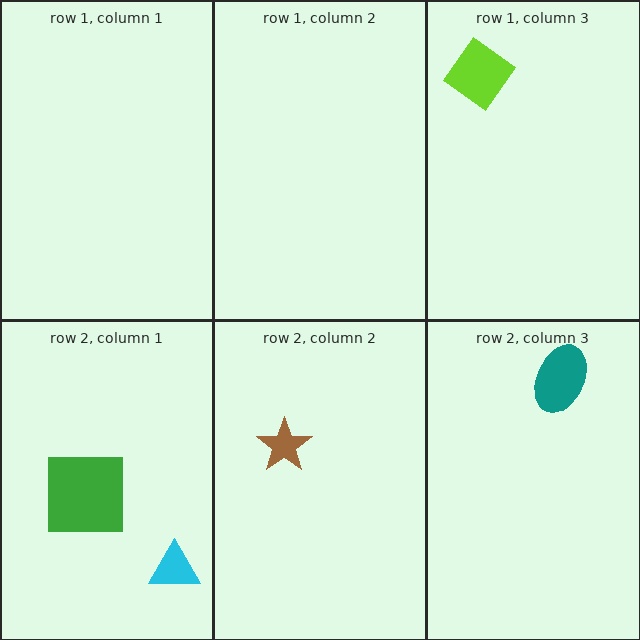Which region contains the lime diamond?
The row 1, column 3 region.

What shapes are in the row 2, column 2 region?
The brown star.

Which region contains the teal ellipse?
The row 2, column 3 region.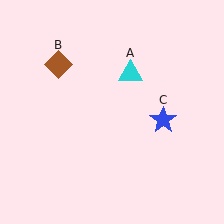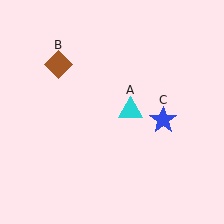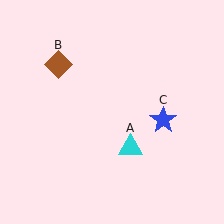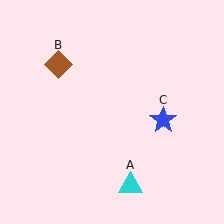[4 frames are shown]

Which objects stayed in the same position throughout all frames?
Brown diamond (object B) and blue star (object C) remained stationary.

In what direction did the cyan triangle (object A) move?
The cyan triangle (object A) moved down.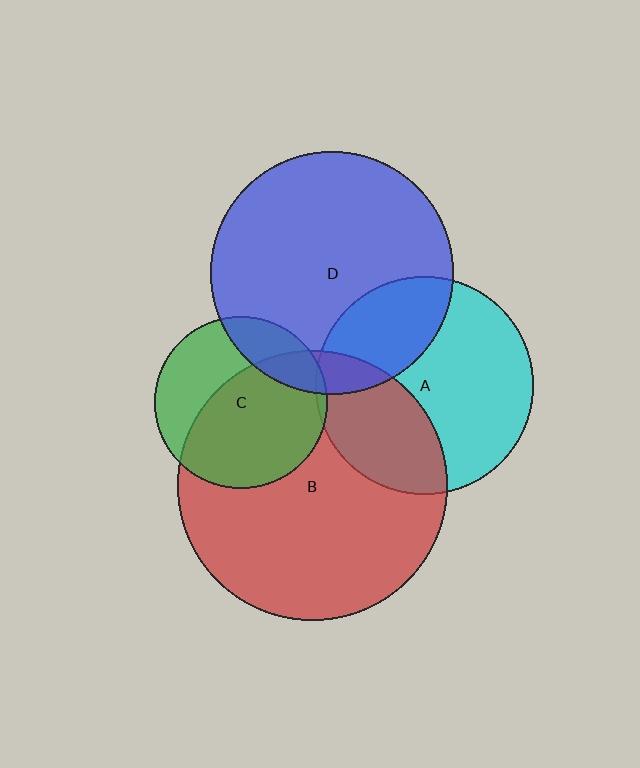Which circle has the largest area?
Circle B (red).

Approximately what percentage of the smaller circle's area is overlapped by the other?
Approximately 5%.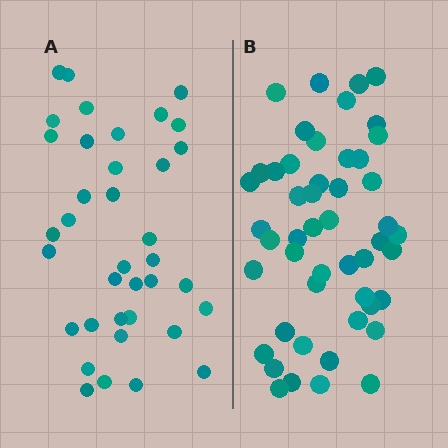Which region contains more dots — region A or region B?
Region B (the right region) has more dots.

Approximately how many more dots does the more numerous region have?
Region B has roughly 12 or so more dots than region A.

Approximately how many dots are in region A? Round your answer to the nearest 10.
About 40 dots. (The exact count is 37, which rounds to 40.)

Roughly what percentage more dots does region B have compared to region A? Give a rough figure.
About 30% more.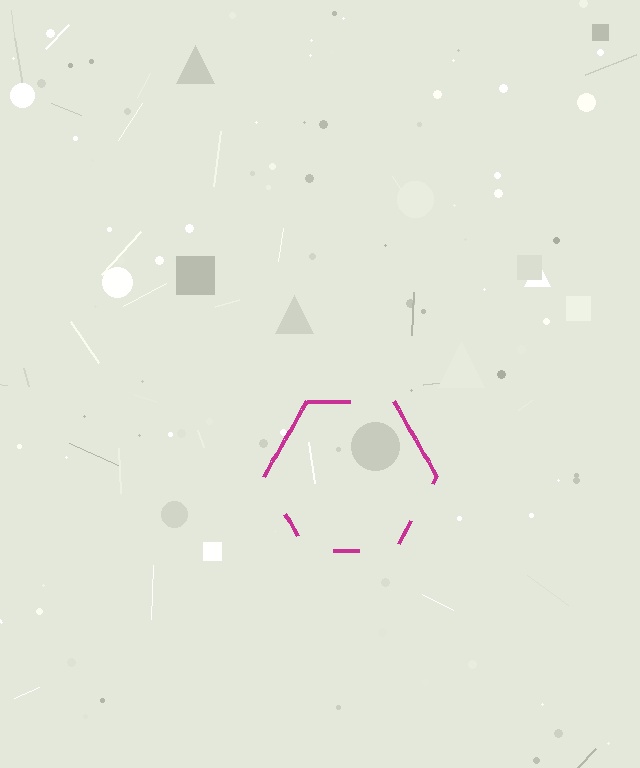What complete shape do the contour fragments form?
The contour fragments form a hexagon.